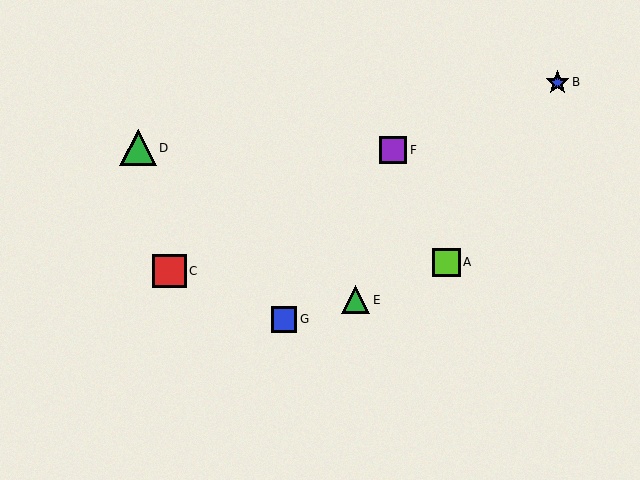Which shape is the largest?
The green triangle (labeled D) is the largest.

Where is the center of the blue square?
The center of the blue square is at (284, 319).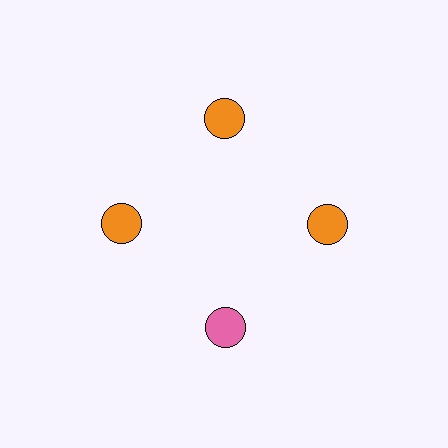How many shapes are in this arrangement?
There are 4 shapes arranged in a ring pattern.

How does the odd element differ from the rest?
It has a different color: pink instead of orange.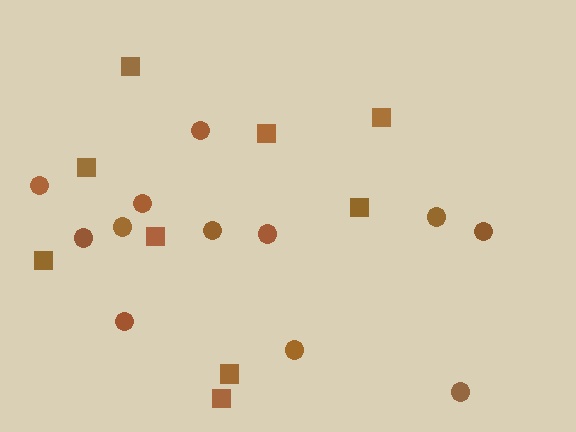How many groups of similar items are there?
There are 2 groups: one group of squares (9) and one group of circles (12).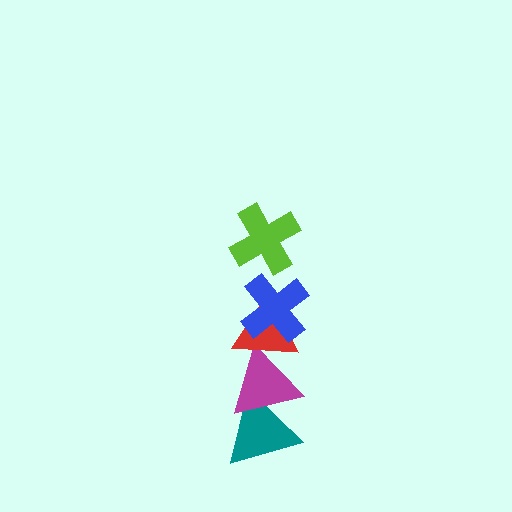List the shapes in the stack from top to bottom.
From top to bottom: the lime cross, the blue cross, the red triangle, the magenta triangle, the teal triangle.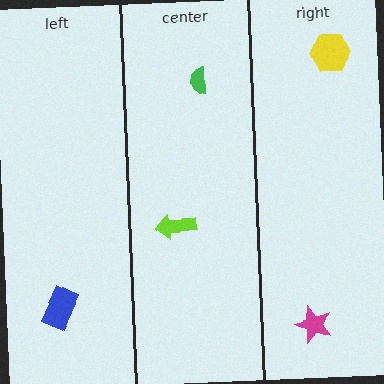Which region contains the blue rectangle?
The left region.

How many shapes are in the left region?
1.